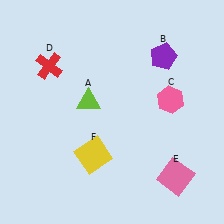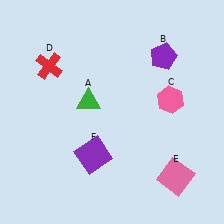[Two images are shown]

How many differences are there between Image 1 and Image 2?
There are 2 differences between the two images.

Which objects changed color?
A changed from lime to green. F changed from yellow to purple.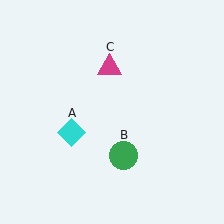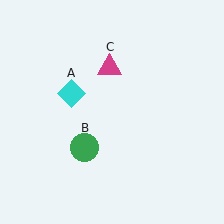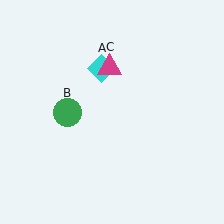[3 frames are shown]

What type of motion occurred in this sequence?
The cyan diamond (object A), green circle (object B) rotated clockwise around the center of the scene.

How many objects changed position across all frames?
2 objects changed position: cyan diamond (object A), green circle (object B).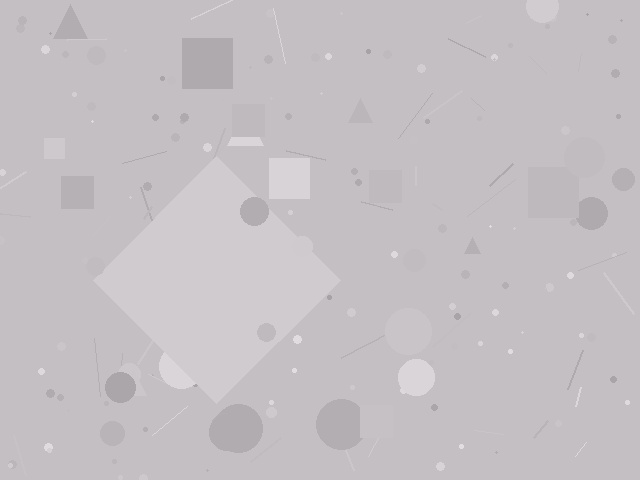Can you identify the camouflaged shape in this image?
The camouflaged shape is a diamond.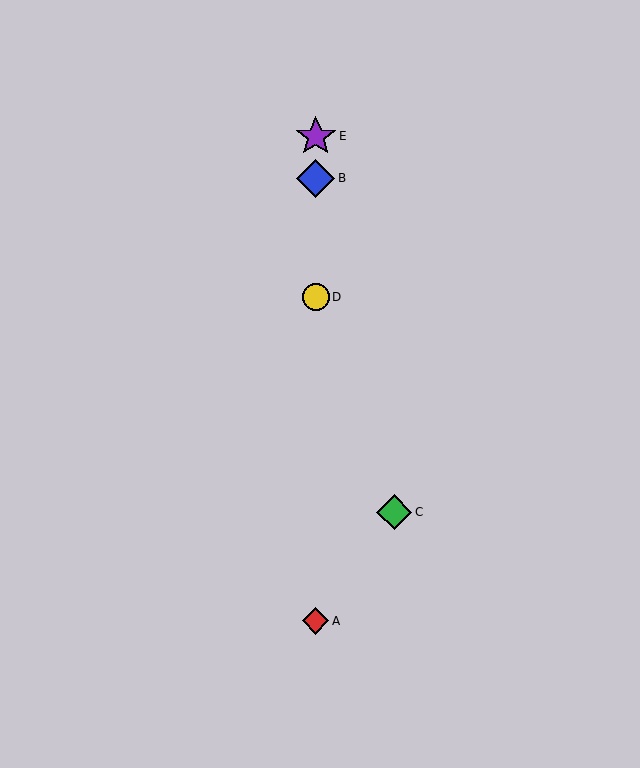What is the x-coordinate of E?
Object E is at x≈316.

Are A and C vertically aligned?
No, A is at x≈316 and C is at x≈394.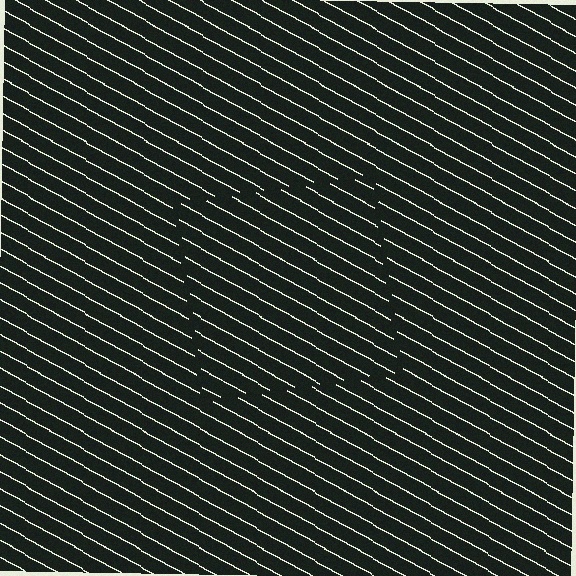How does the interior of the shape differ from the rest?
The interior of the shape contains the same grating, shifted by half a period — the contour is defined by the phase discontinuity where line-ends from the inner and outer gratings abut.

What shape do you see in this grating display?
An illusory square. The interior of the shape contains the same grating, shifted by half a period — the contour is defined by the phase discontinuity where line-ends from the inner and outer gratings abut.